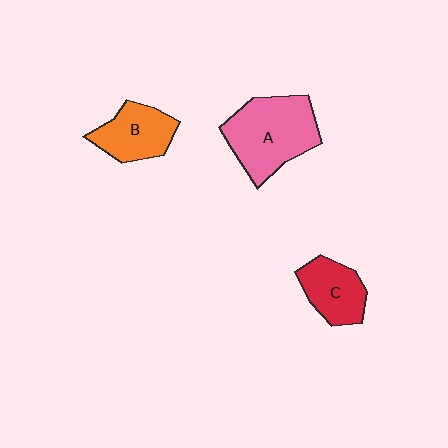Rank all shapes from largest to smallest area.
From largest to smallest: A (pink), B (orange), C (red).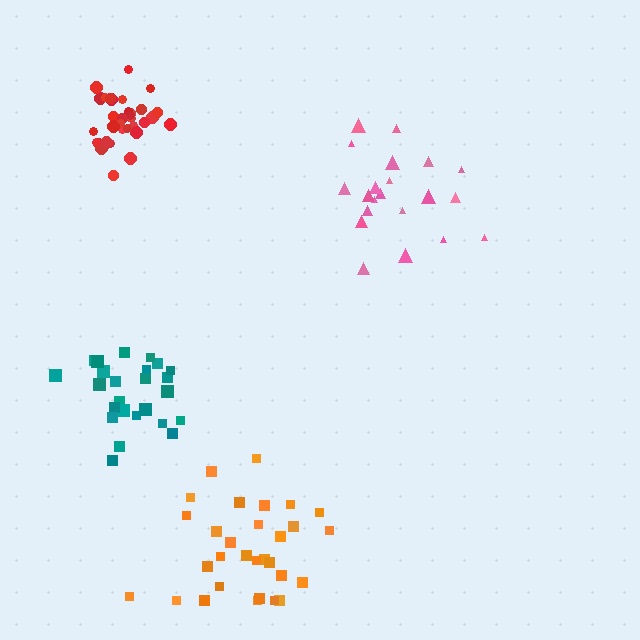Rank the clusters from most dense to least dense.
red, teal, pink, orange.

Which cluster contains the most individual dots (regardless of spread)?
Red (33).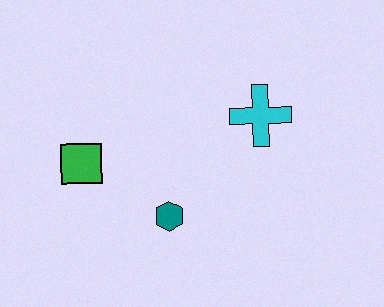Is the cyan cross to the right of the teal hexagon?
Yes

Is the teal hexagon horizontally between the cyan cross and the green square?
Yes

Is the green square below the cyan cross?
Yes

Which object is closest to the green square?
The teal hexagon is closest to the green square.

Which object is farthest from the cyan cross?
The green square is farthest from the cyan cross.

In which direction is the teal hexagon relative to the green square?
The teal hexagon is to the right of the green square.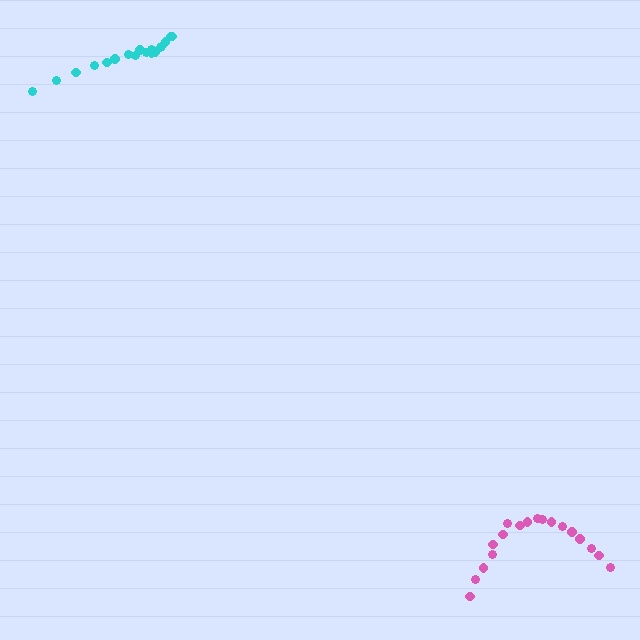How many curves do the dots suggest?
There are 2 distinct paths.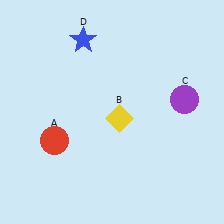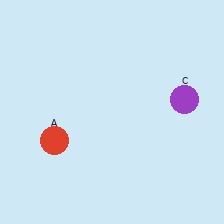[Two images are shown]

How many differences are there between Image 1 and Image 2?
There are 2 differences between the two images.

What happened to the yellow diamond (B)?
The yellow diamond (B) was removed in Image 2. It was in the bottom-right area of Image 1.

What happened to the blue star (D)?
The blue star (D) was removed in Image 2. It was in the top-left area of Image 1.